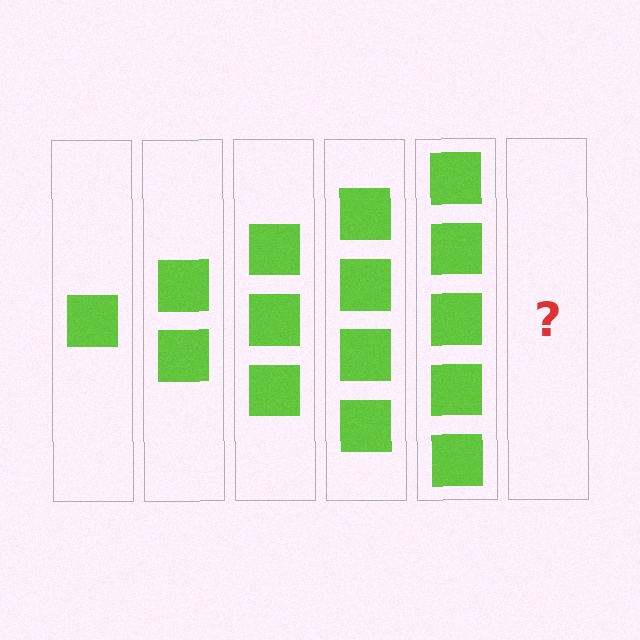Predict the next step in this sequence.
The next step is 6 squares.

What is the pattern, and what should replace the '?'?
The pattern is that each step adds one more square. The '?' should be 6 squares.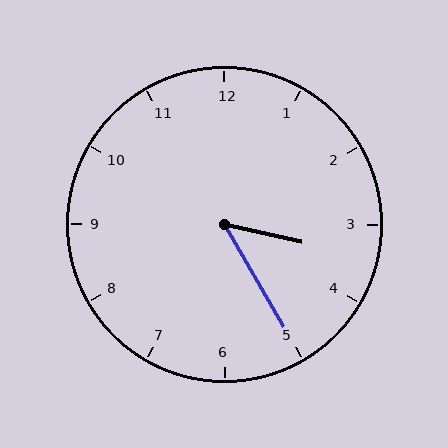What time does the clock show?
3:25.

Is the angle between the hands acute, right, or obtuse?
It is acute.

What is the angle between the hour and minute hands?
Approximately 48 degrees.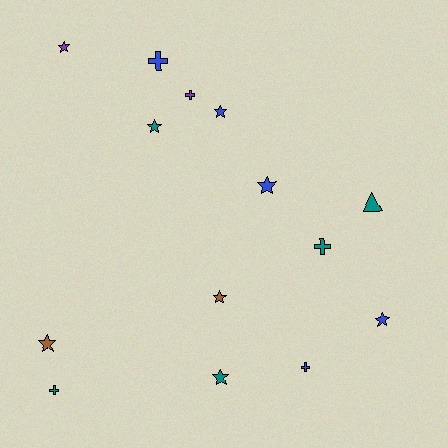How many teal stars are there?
There are 2 teal stars.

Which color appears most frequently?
Teal, with 5 objects.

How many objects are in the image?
There are 14 objects.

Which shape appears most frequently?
Star, with 8 objects.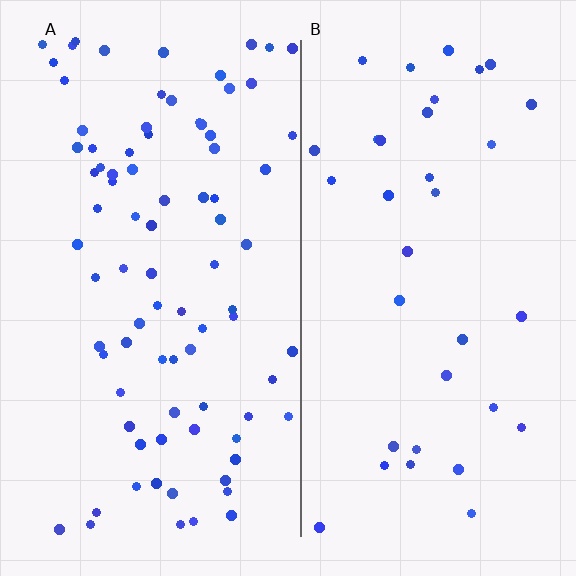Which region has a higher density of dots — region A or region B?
A (the left).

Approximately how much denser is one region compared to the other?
Approximately 2.4× — region A over region B.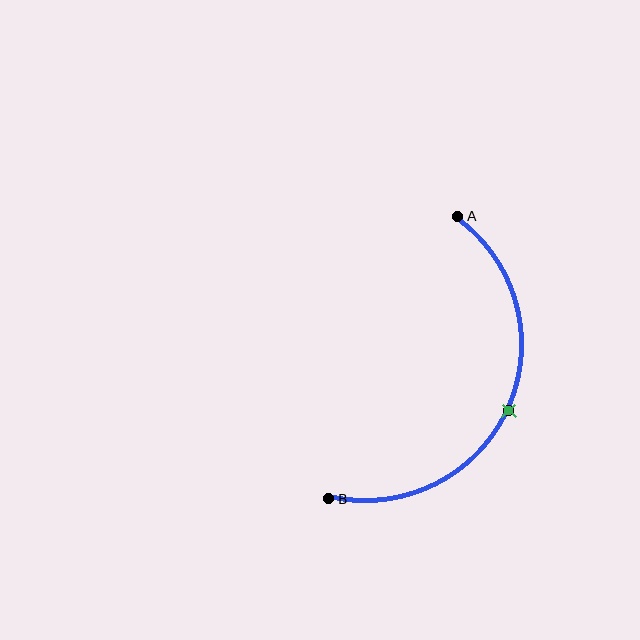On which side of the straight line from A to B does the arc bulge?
The arc bulges to the right of the straight line connecting A and B.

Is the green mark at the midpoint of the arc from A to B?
Yes. The green mark lies on the arc at equal arc-length from both A and B — it is the arc midpoint.